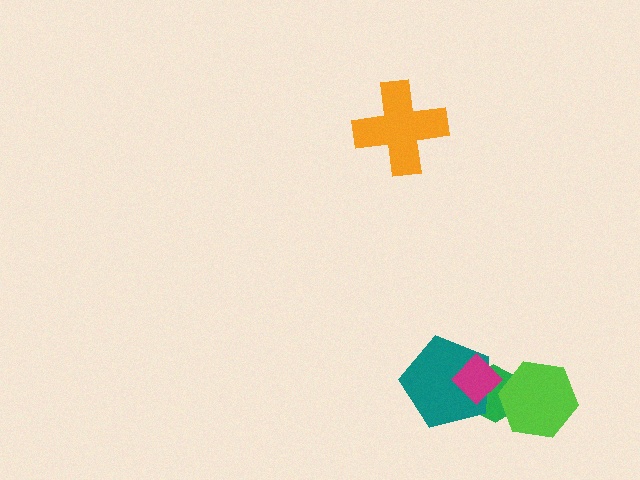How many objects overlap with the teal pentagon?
2 objects overlap with the teal pentagon.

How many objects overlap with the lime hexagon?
1 object overlaps with the lime hexagon.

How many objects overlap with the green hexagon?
3 objects overlap with the green hexagon.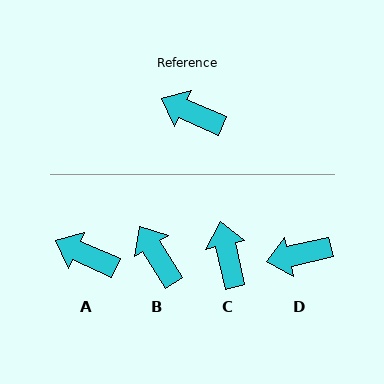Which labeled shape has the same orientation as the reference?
A.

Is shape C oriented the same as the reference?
No, it is off by about 53 degrees.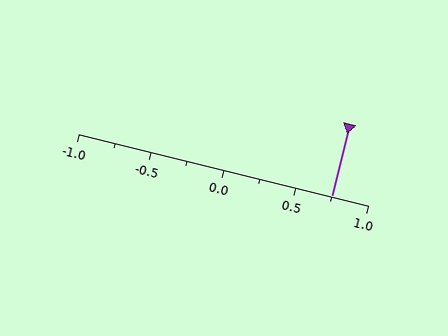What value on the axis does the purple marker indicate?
The marker indicates approximately 0.75.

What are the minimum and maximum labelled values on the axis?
The axis runs from -1.0 to 1.0.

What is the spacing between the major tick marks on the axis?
The major ticks are spaced 0.5 apart.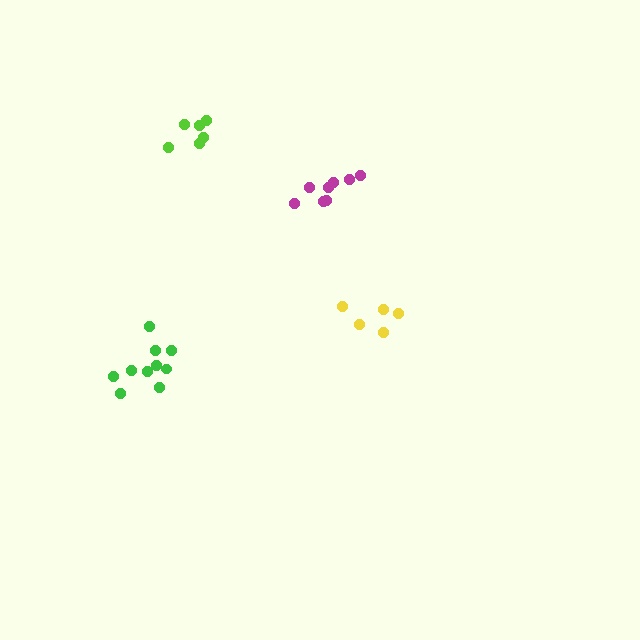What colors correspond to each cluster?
The clusters are colored: lime, green, magenta, yellow.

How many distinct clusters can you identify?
There are 4 distinct clusters.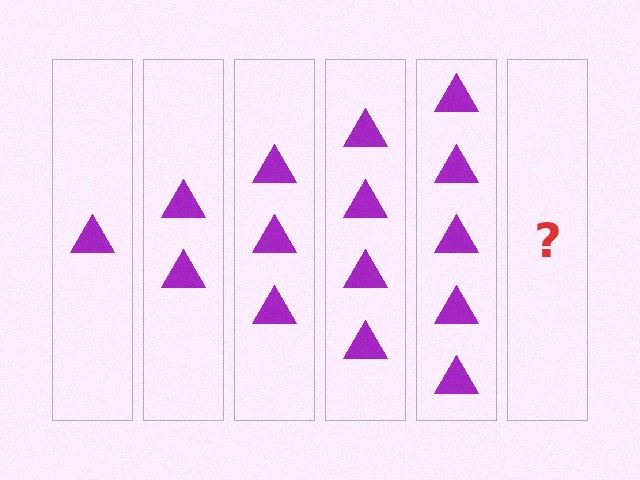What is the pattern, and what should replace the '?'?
The pattern is that each step adds one more triangle. The '?' should be 6 triangles.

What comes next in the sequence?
The next element should be 6 triangles.